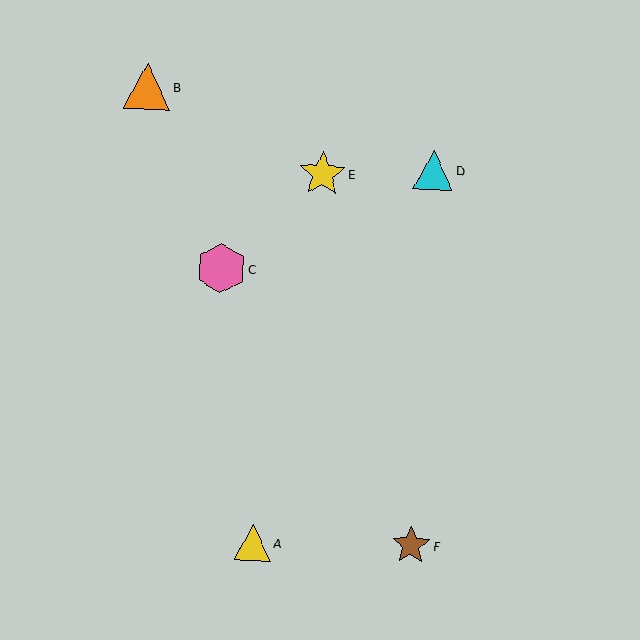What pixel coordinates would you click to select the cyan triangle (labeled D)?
Click at (434, 170) to select the cyan triangle D.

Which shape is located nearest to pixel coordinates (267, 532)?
The yellow triangle (labeled A) at (253, 543) is nearest to that location.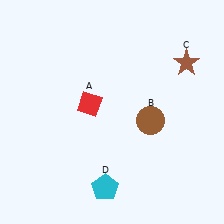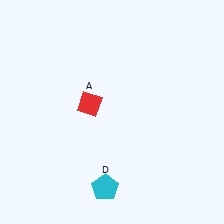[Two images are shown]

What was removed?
The brown star (C), the brown circle (B) were removed in Image 2.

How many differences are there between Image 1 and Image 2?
There are 2 differences between the two images.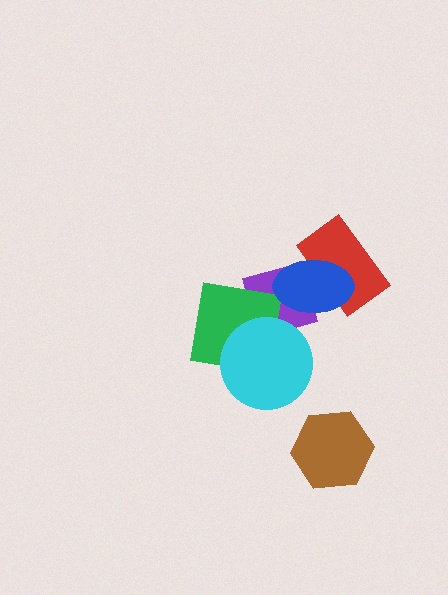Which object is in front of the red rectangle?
The blue ellipse is in front of the red rectangle.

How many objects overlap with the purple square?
3 objects overlap with the purple square.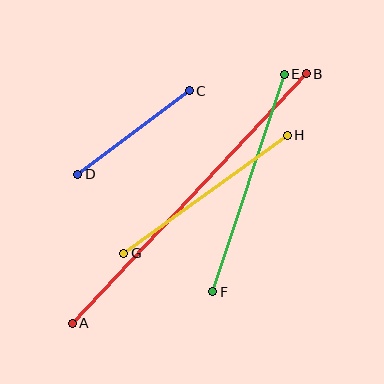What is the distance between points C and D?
The distance is approximately 139 pixels.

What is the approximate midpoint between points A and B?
The midpoint is at approximately (189, 199) pixels.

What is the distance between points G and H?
The distance is approximately 201 pixels.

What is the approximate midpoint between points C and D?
The midpoint is at approximately (134, 133) pixels.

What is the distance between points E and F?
The distance is approximately 229 pixels.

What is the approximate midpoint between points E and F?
The midpoint is at approximately (249, 183) pixels.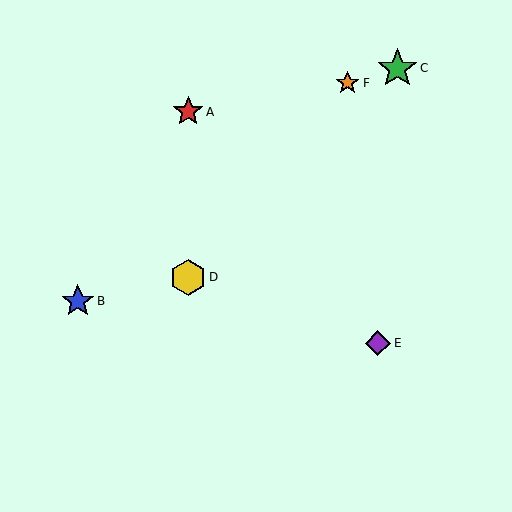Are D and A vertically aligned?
Yes, both are at x≈188.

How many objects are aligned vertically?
2 objects (A, D) are aligned vertically.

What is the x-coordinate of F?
Object F is at x≈348.